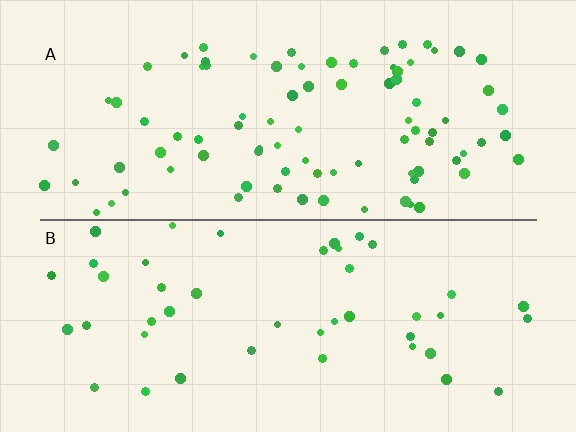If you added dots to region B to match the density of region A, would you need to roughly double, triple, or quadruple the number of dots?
Approximately double.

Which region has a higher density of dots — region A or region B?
A (the top).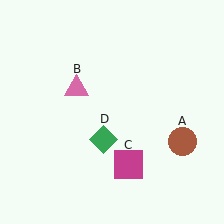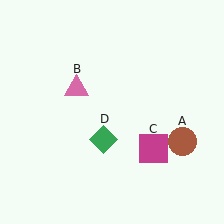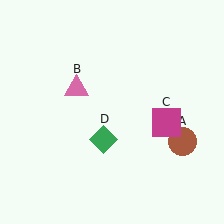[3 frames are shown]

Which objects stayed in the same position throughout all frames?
Brown circle (object A) and pink triangle (object B) and green diamond (object D) remained stationary.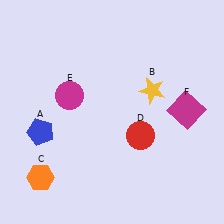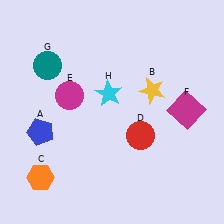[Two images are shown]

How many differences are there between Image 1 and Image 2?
There are 2 differences between the two images.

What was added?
A teal circle (G), a cyan star (H) were added in Image 2.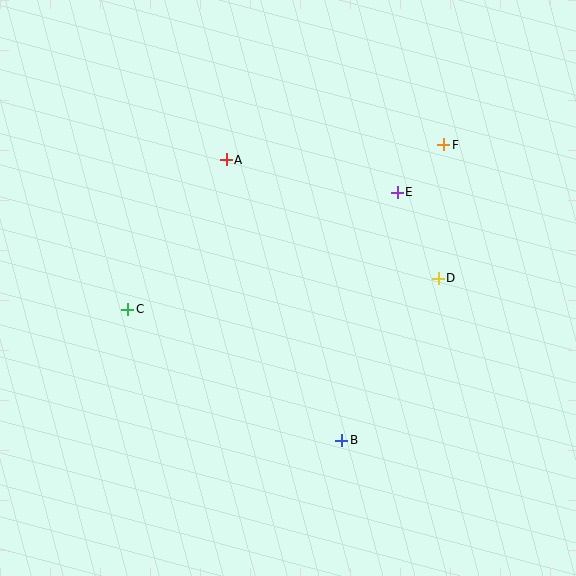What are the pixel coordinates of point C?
Point C is at (128, 309).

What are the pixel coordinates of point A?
Point A is at (226, 160).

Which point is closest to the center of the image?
Point A at (226, 160) is closest to the center.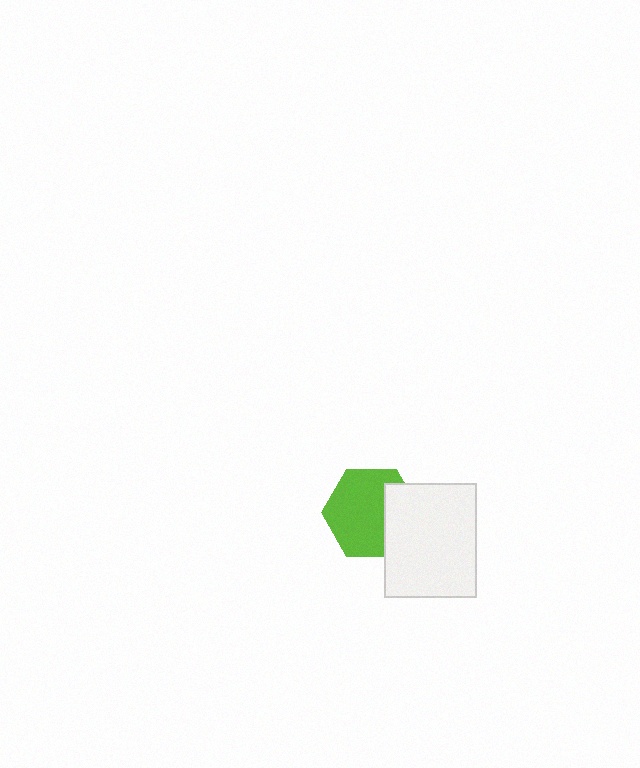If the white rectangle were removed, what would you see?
You would see the complete lime hexagon.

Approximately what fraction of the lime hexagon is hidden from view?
Roughly 30% of the lime hexagon is hidden behind the white rectangle.